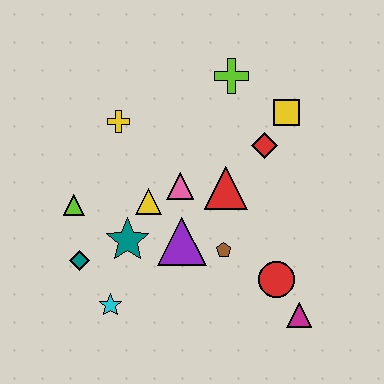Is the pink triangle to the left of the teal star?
No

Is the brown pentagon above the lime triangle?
No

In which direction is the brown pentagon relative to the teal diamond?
The brown pentagon is to the right of the teal diamond.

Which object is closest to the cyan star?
The teal diamond is closest to the cyan star.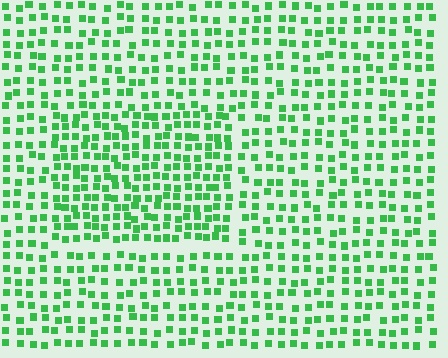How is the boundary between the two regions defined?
The boundary is defined by a change in element density (approximately 1.5x ratio). All elements are the same color, size, and shape.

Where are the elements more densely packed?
The elements are more densely packed inside the rectangle boundary.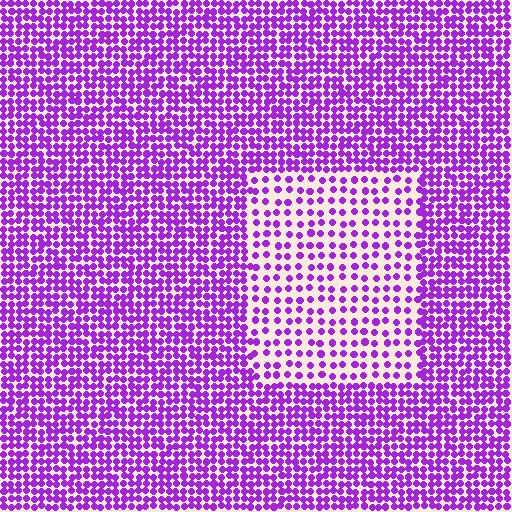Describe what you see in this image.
The image contains small purple elements arranged at two different densities. A rectangle-shaped region is visible where the elements are less densely packed than the surrounding area.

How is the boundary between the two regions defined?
The boundary is defined by a change in element density (approximately 2.1x ratio). All elements are the same color, size, and shape.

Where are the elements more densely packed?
The elements are more densely packed outside the rectangle boundary.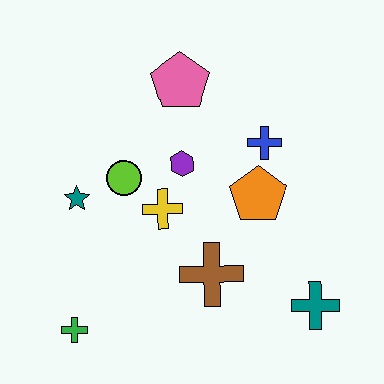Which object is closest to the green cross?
The teal star is closest to the green cross.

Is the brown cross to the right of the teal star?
Yes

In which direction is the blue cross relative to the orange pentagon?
The blue cross is above the orange pentagon.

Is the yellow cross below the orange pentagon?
Yes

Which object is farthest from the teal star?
The teal cross is farthest from the teal star.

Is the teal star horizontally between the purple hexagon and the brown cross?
No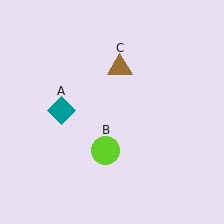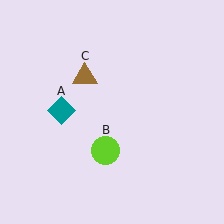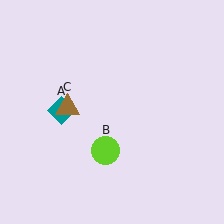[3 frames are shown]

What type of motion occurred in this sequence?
The brown triangle (object C) rotated counterclockwise around the center of the scene.